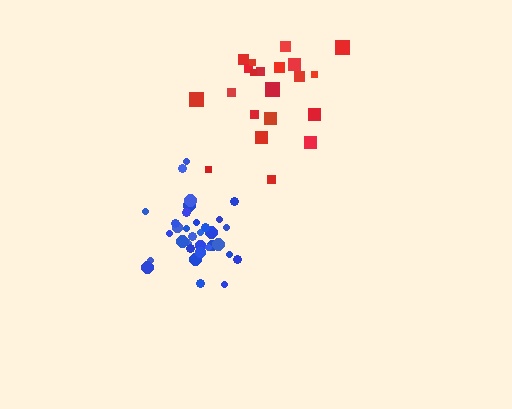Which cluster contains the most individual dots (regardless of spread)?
Blue (33).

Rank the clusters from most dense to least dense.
blue, red.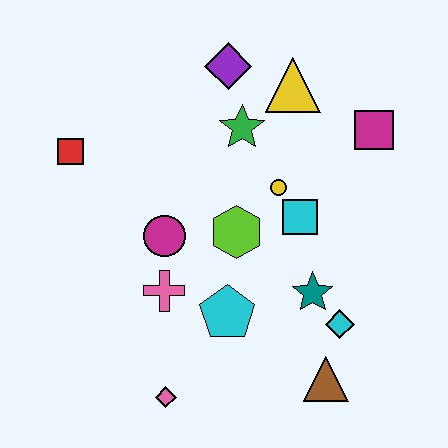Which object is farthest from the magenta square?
The pink diamond is farthest from the magenta square.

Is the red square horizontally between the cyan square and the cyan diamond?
No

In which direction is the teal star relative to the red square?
The teal star is to the right of the red square.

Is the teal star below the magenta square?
Yes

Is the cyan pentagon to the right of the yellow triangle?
No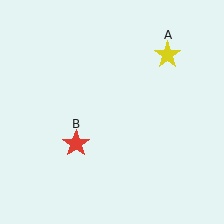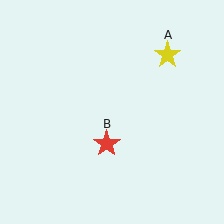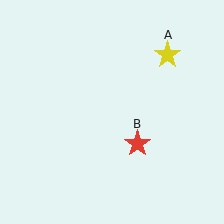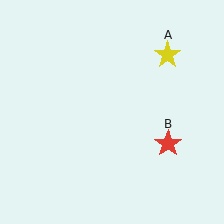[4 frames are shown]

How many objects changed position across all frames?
1 object changed position: red star (object B).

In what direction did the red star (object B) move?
The red star (object B) moved right.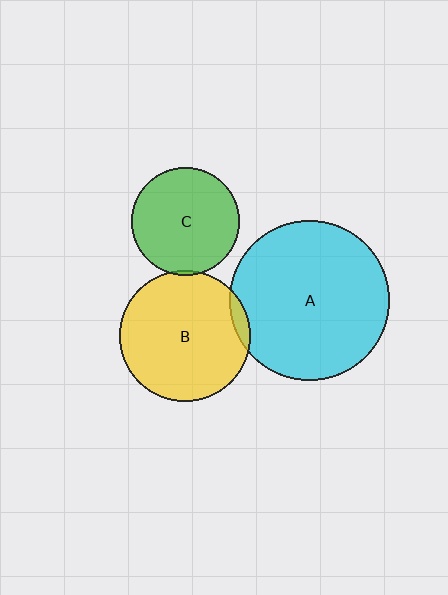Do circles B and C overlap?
Yes.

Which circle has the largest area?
Circle A (cyan).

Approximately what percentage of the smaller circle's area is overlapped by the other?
Approximately 5%.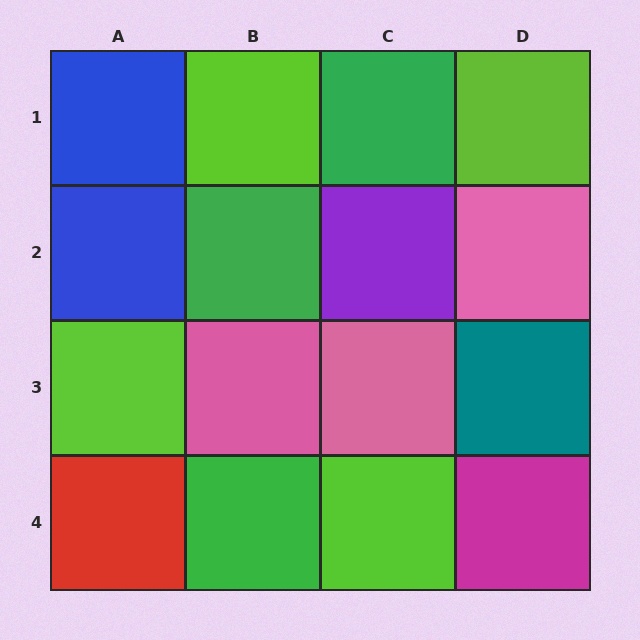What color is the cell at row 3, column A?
Lime.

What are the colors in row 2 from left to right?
Blue, green, purple, pink.